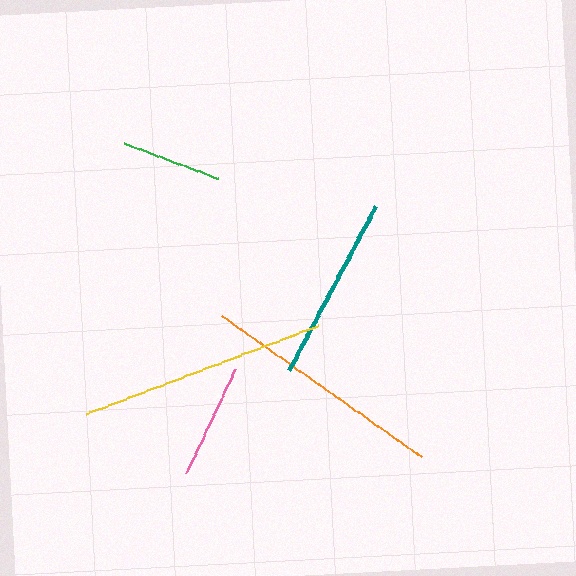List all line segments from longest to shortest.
From longest to shortest: yellow, orange, teal, pink, green.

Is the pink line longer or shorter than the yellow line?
The yellow line is longer than the pink line.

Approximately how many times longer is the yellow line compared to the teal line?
The yellow line is approximately 1.3 times the length of the teal line.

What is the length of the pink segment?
The pink segment is approximately 115 pixels long.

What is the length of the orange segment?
The orange segment is approximately 244 pixels long.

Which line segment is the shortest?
The green line is the shortest at approximately 101 pixels.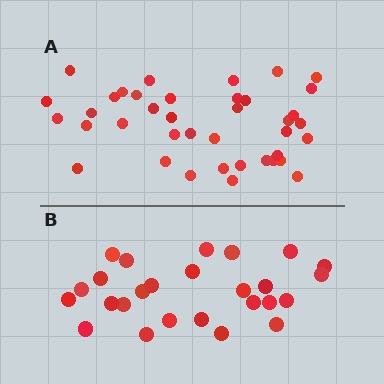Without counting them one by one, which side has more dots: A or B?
Region A (the top region) has more dots.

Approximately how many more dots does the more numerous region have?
Region A has approximately 15 more dots than region B.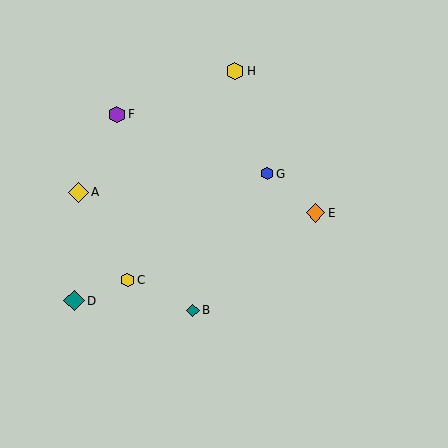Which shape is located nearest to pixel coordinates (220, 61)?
The yellow hexagon (labeled H) at (235, 71) is nearest to that location.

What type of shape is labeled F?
Shape F is a purple hexagon.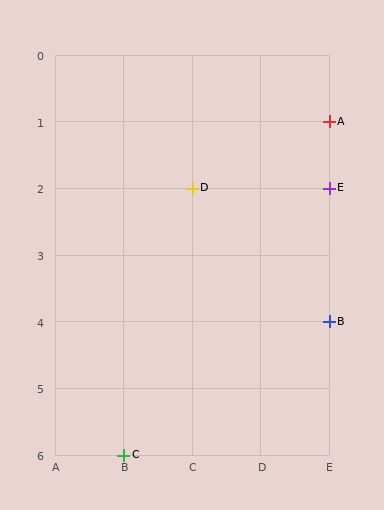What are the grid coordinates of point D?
Point D is at grid coordinates (C, 2).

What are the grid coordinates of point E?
Point E is at grid coordinates (E, 2).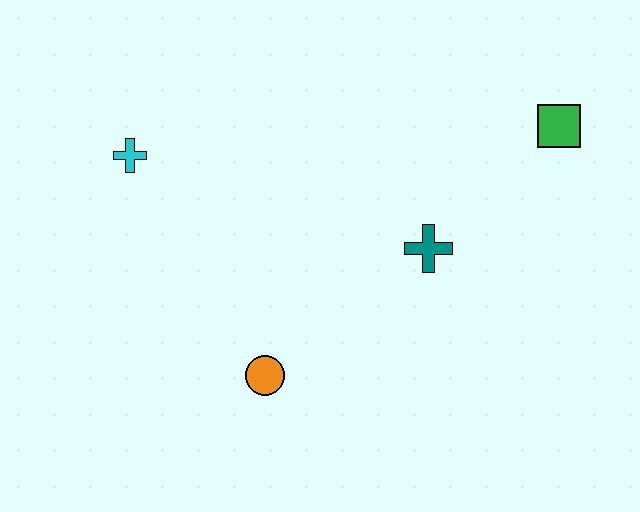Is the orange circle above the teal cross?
No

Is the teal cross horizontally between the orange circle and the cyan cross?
No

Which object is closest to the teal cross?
The green square is closest to the teal cross.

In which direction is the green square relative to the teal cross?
The green square is to the right of the teal cross.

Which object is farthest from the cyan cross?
The green square is farthest from the cyan cross.